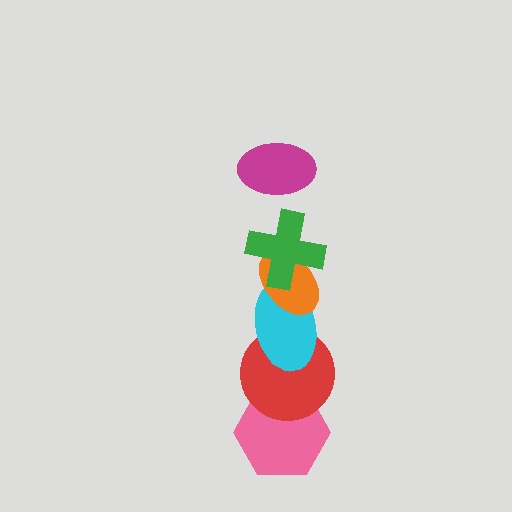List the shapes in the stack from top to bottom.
From top to bottom: the magenta ellipse, the green cross, the orange ellipse, the cyan ellipse, the red circle, the pink hexagon.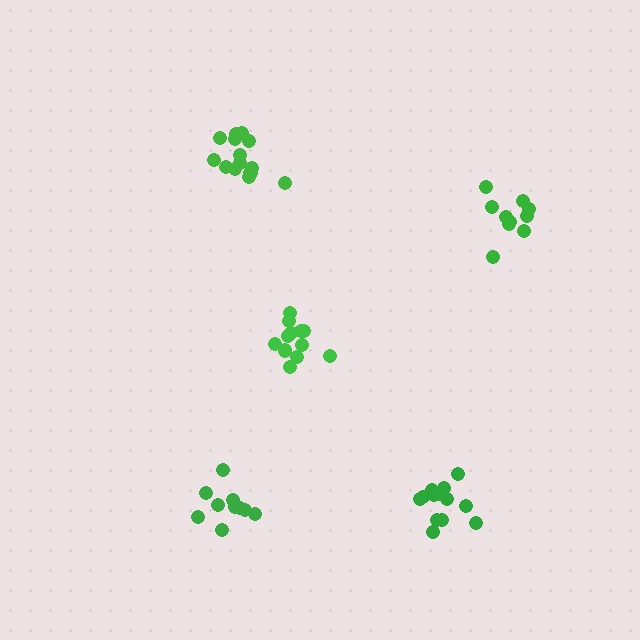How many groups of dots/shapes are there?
There are 5 groups.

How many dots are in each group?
Group 1: 13 dots, Group 2: 13 dots, Group 3: 10 dots, Group 4: 15 dots, Group 5: 10 dots (61 total).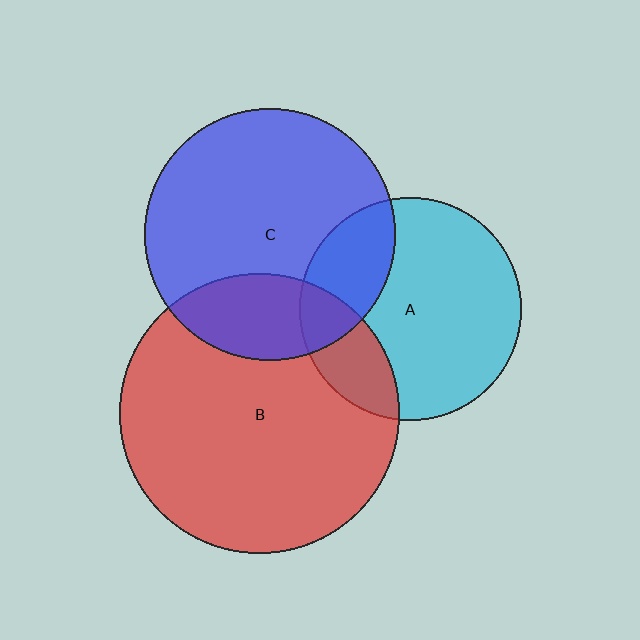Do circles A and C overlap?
Yes.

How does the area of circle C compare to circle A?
Approximately 1.3 times.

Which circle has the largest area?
Circle B (red).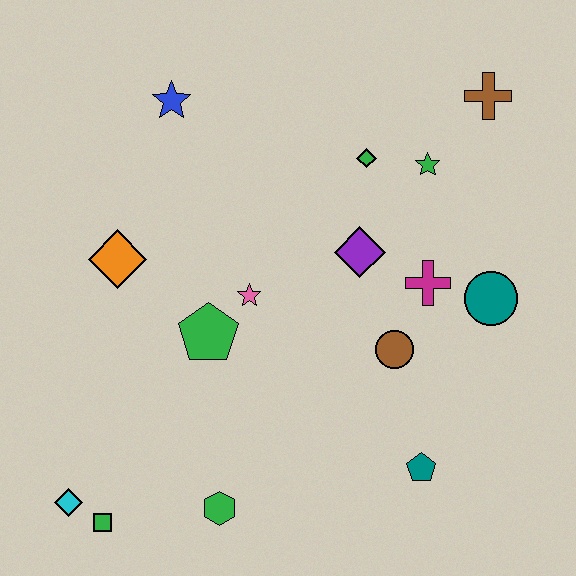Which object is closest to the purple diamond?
The magenta cross is closest to the purple diamond.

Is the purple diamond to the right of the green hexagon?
Yes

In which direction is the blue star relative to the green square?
The blue star is above the green square.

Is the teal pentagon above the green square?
Yes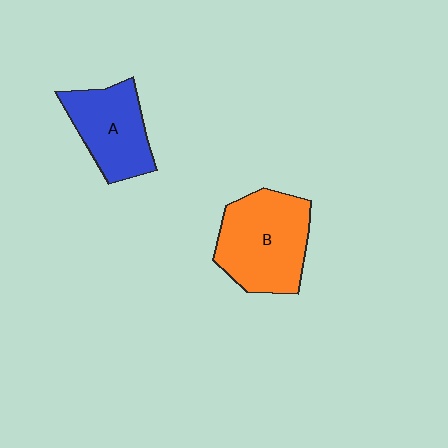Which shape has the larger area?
Shape B (orange).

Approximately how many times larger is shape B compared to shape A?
Approximately 1.3 times.